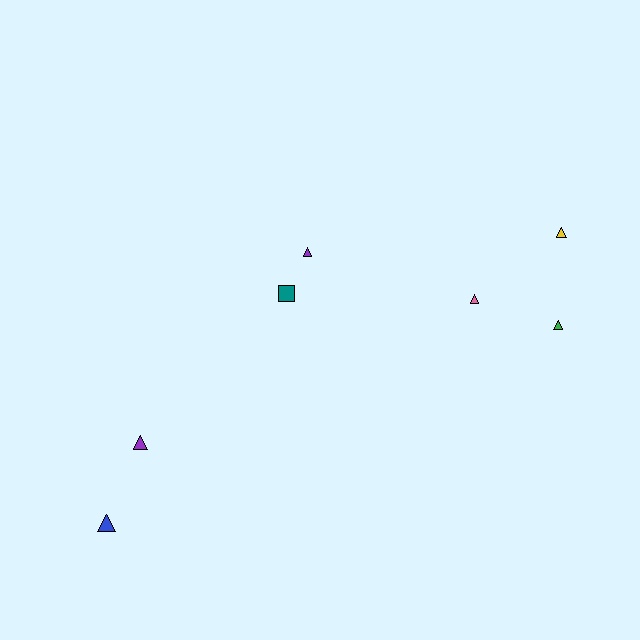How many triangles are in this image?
There are 6 triangles.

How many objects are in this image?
There are 7 objects.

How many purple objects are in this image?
There are 2 purple objects.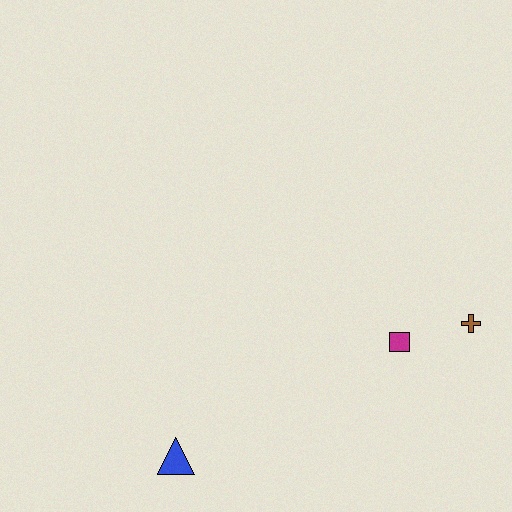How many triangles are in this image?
There is 1 triangle.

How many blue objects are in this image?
There is 1 blue object.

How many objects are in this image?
There are 3 objects.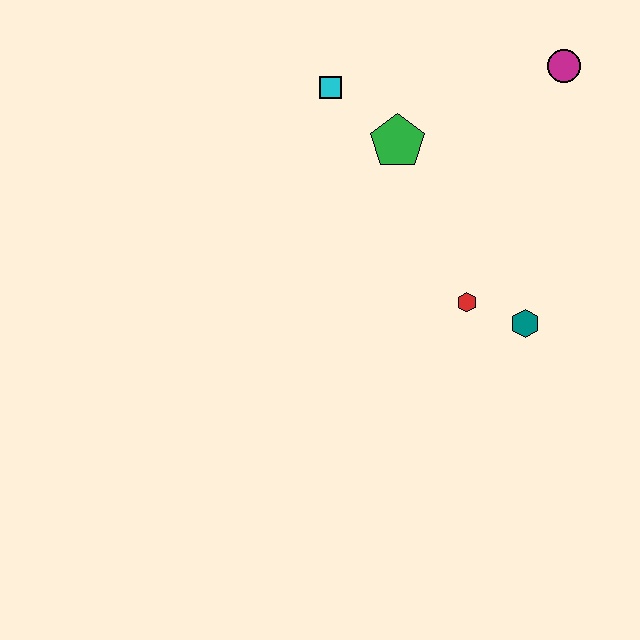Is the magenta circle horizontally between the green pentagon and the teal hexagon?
No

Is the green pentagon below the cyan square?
Yes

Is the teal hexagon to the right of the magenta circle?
No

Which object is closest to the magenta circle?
The green pentagon is closest to the magenta circle.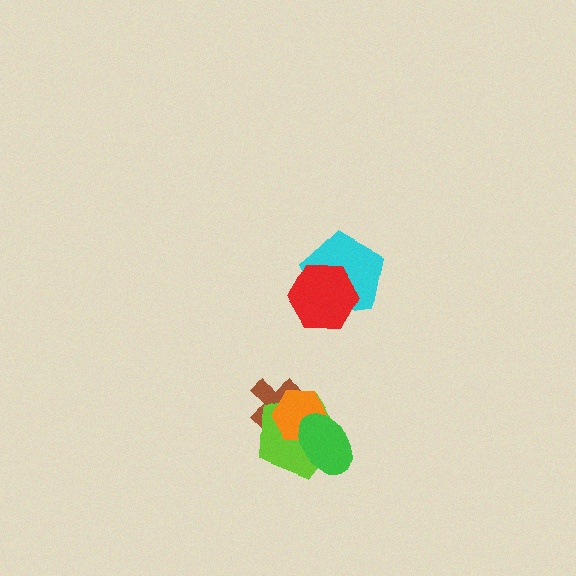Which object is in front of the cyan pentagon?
The red hexagon is in front of the cyan pentagon.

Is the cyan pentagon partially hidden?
Yes, it is partially covered by another shape.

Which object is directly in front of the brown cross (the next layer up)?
The lime pentagon is directly in front of the brown cross.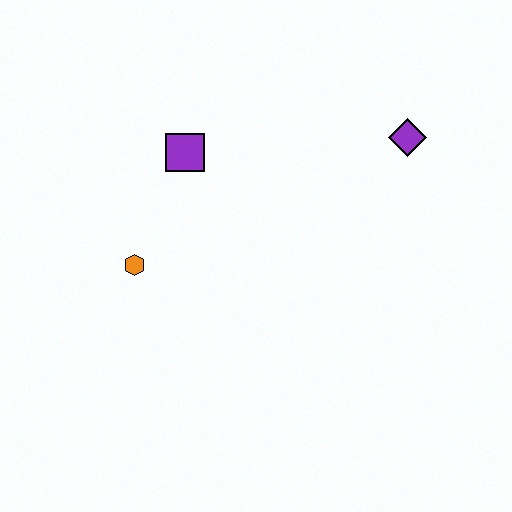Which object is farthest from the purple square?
The purple diamond is farthest from the purple square.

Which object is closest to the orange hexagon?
The purple square is closest to the orange hexagon.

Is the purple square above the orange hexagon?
Yes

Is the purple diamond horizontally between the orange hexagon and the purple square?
No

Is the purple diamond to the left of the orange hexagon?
No